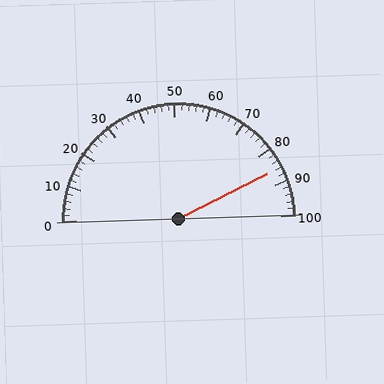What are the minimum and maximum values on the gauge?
The gauge ranges from 0 to 100.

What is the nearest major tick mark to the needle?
The nearest major tick mark is 90.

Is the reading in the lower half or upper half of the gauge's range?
The reading is in the upper half of the range (0 to 100).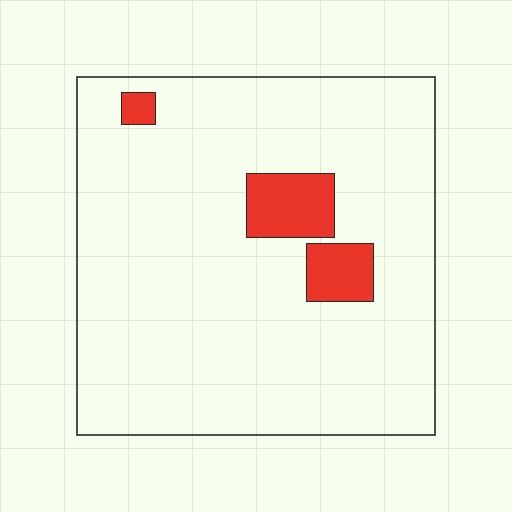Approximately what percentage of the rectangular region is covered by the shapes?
Approximately 10%.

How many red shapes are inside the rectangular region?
3.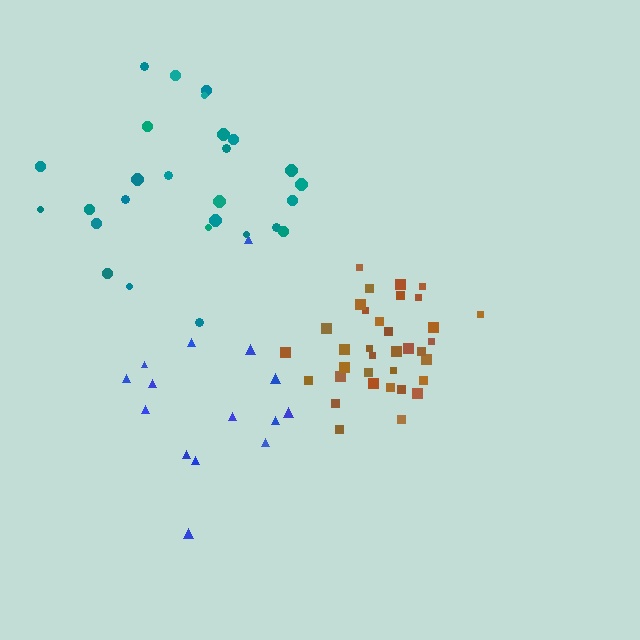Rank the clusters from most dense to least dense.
brown, teal, blue.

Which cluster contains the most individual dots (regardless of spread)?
Brown (35).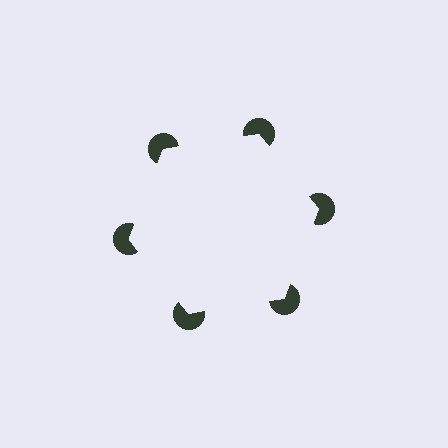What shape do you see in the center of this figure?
An illusory hexagon — its edges are inferred from the aligned wedge cuts in the pac-man discs, not physically drawn.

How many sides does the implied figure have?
6 sides.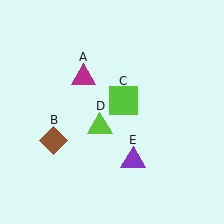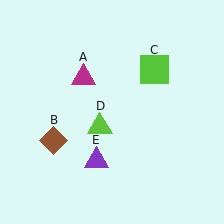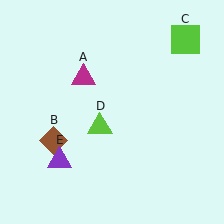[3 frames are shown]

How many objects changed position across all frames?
2 objects changed position: lime square (object C), purple triangle (object E).